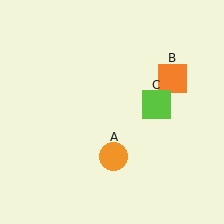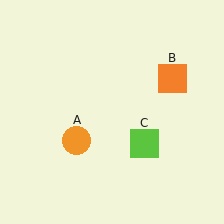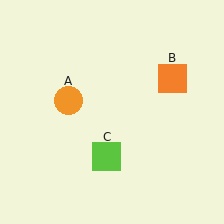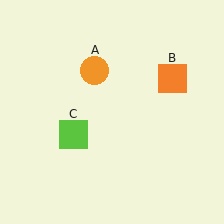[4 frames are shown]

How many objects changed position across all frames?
2 objects changed position: orange circle (object A), lime square (object C).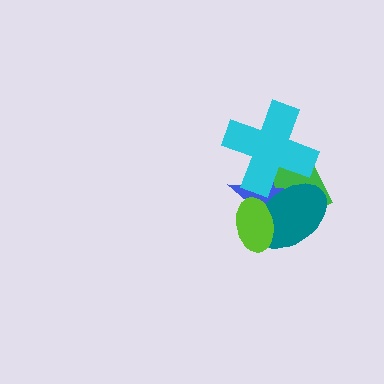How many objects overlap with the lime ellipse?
3 objects overlap with the lime ellipse.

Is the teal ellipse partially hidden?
Yes, it is partially covered by another shape.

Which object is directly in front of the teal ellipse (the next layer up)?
The lime ellipse is directly in front of the teal ellipse.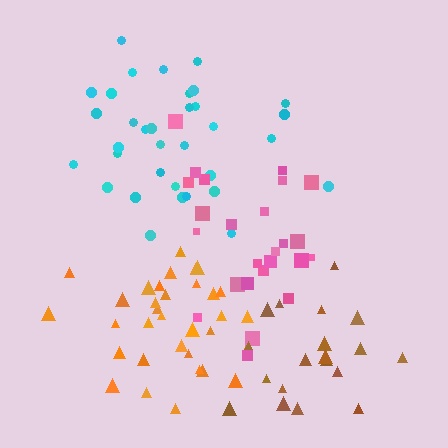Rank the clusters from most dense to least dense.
orange, brown, cyan, pink.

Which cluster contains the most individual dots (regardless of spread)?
Cyan (34).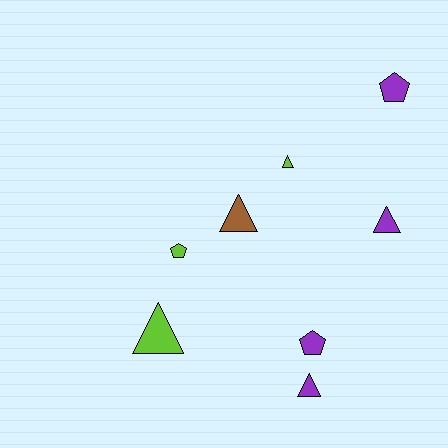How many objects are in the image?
There are 8 objects.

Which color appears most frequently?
Purple, with 4 objects.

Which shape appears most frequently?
Triangle, with 5 objects.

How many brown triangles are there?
There is 1 brown triangle.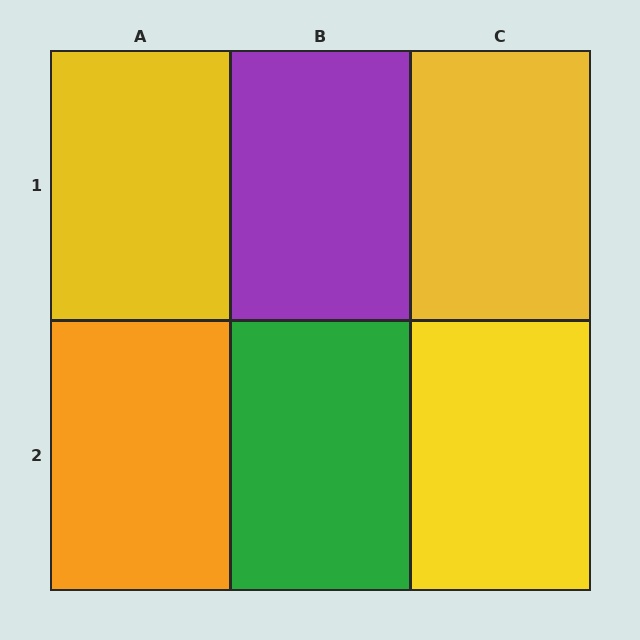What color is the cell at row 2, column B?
Green.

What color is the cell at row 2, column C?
Yellow.